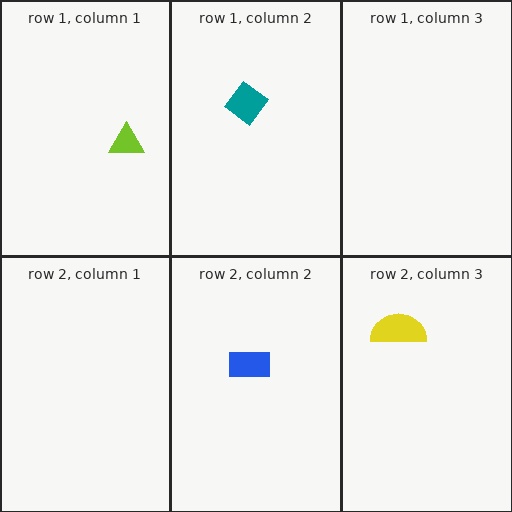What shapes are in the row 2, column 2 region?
The blue rectangle.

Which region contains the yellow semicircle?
The row 2, column 3 region.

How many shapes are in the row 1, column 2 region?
1.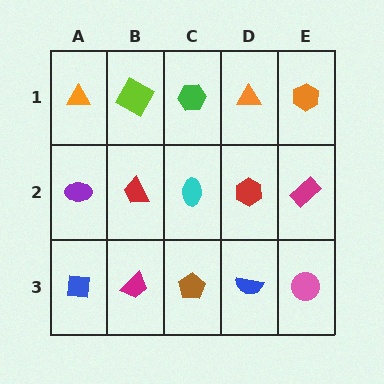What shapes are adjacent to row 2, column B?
A lime square (row 1, column B), a magenta trapezoid (row 3, column B), a purple ellipse (row 2, column A), a cyan ellipse (row 2, column C).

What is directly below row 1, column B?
A red trapezoid.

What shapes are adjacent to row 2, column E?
An orange hexagon (row 1, column E), a pink circle (row 3, column E), a red hexagon (row 2, column D).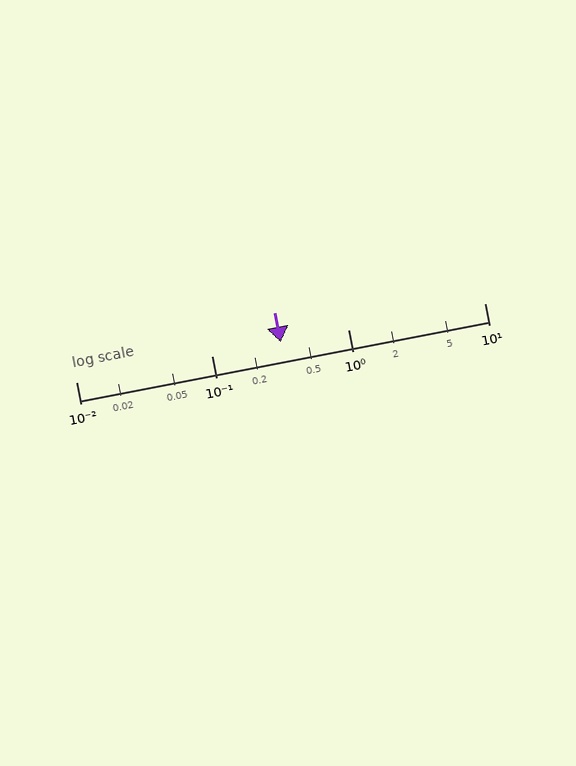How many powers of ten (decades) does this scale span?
The scale spans 3 decades, from 0.01 to 10.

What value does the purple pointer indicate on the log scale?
The pointer indicates approximately 0.32.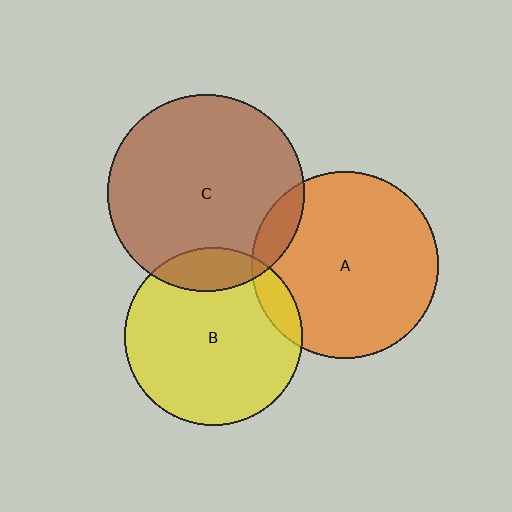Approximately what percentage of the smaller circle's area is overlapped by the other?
Approximately 10%.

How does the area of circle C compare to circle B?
Approximately 1.2 times.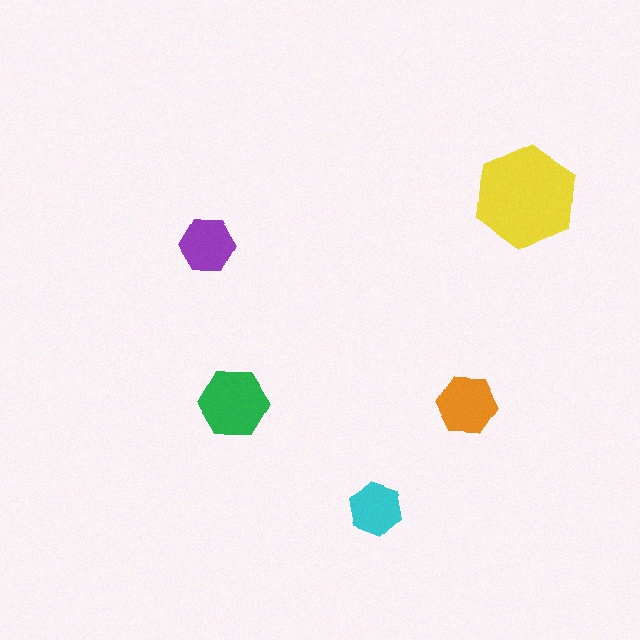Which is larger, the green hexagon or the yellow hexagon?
The yellow one.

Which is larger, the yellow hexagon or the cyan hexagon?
The yellow one.